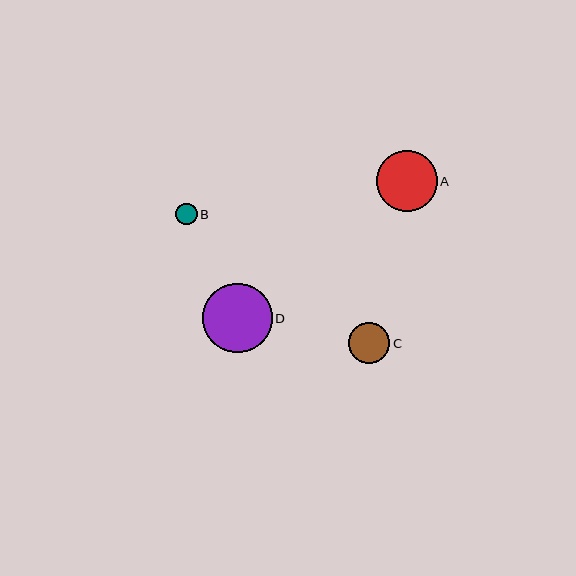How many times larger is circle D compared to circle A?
Circle D is approximately 1.1 times the size of circle A.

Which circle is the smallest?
Circle B is the smallest with a size of approximately 22 pixels.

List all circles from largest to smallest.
From largest to smallest: D, A, C, B.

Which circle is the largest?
Circle D is the largest with a size of approximately 70 pixels.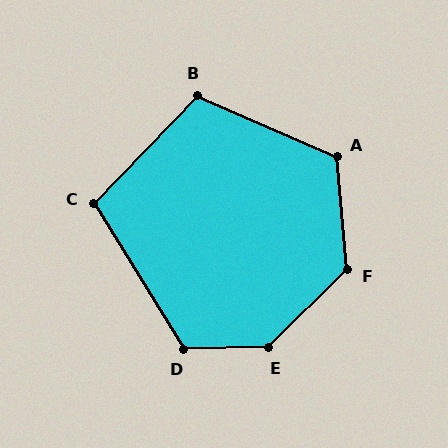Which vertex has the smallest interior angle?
C, at approximately 105 degrees.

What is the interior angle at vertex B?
Approximately 110 degrees (obtuse).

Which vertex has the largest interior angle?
E, at approximately 136 degrees.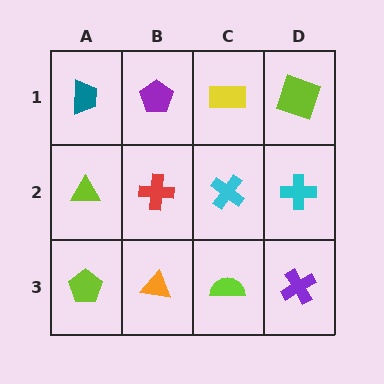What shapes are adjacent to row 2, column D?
A lime square (row 1, column D), a purple cross (row 3, column D), a cyan cross (row 2, column C).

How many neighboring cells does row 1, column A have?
2.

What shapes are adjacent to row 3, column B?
A red cross (row 2, column B), a lime pentagon (row 3, column A), a lime semicircle (row 3, column C).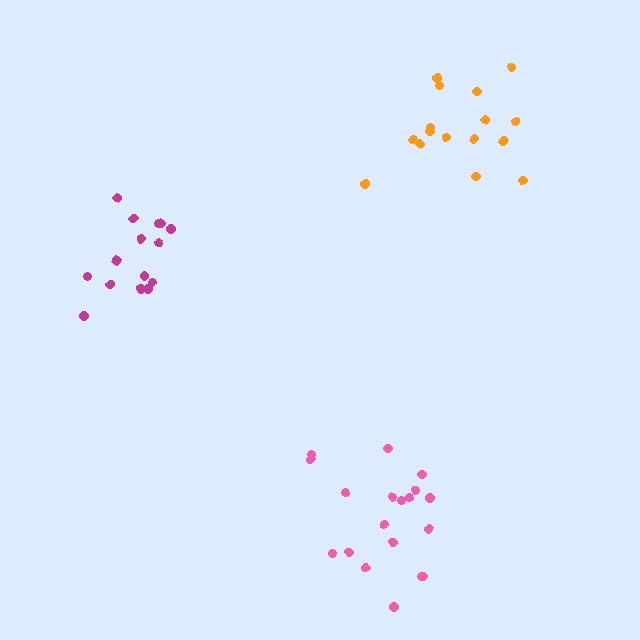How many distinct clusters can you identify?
There are 3 distinct clusters.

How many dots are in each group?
Group 1: 15 dots, Group 2: 19 dots, Group 3: 16 dots (50 total).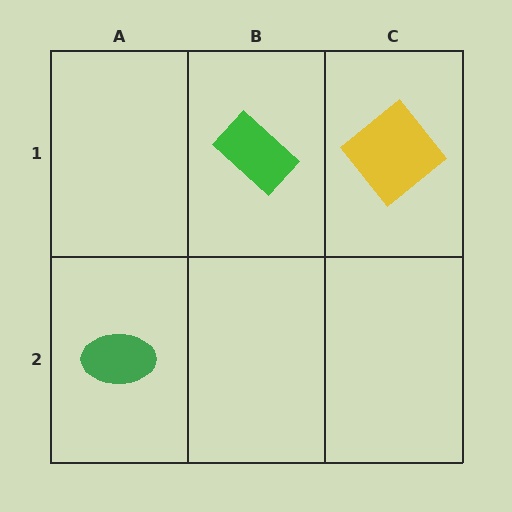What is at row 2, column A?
A green ellipse.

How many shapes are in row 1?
2 shapes.